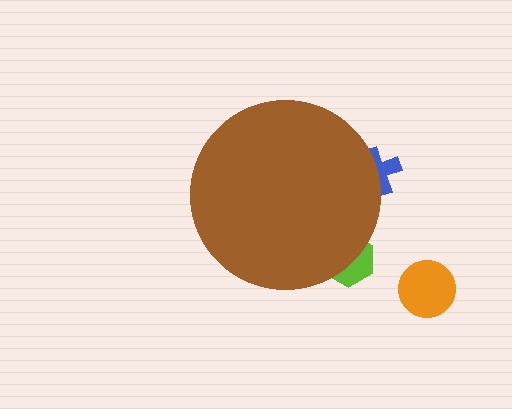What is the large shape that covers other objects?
A brown circle.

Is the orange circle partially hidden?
No, the orange circle is fully visible.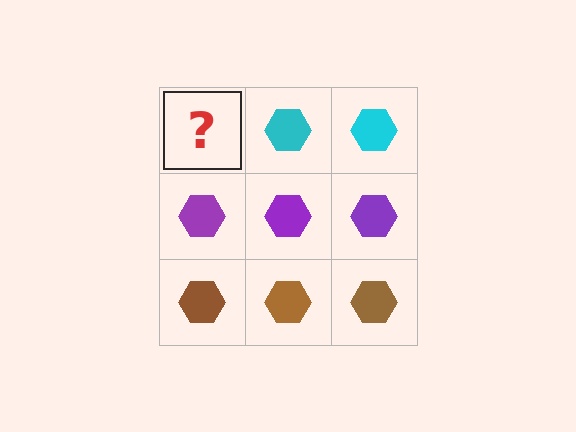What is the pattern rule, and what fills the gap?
The rule is that each row has a consistent color. The gap should be filled with a cyan hexagon.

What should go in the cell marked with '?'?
The missing cell should contain a cyan hexagon.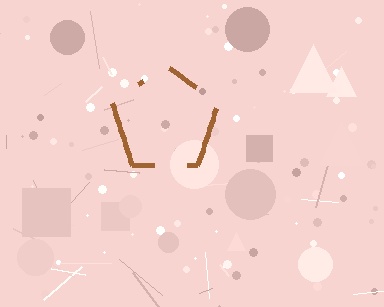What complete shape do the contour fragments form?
The contour fragments form a pentagon.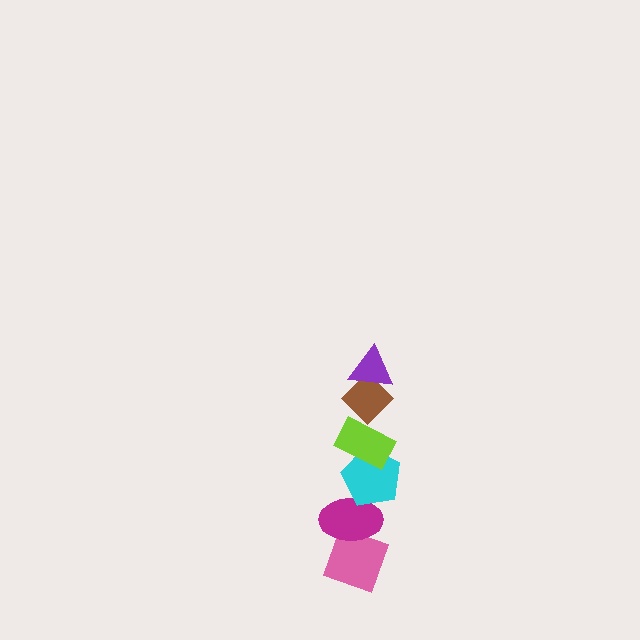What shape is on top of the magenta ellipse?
The cyan pentagon is on top of the magenta ellipse.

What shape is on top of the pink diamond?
The magenta ellipse is on top of the pink diamond.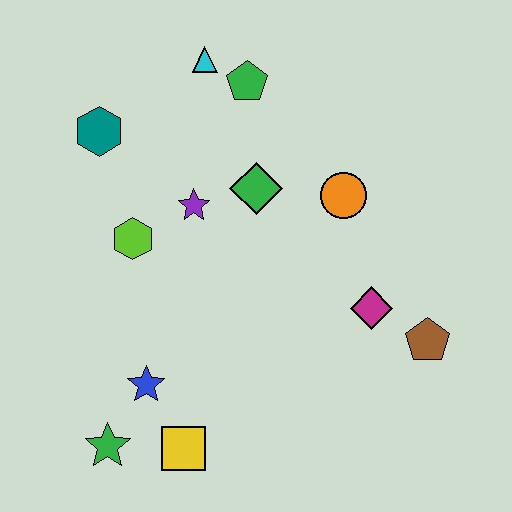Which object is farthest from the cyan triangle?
The green star is farthest from the cyan triangle.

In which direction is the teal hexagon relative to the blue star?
The teal hexagon is above the blue star.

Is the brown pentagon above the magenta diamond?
No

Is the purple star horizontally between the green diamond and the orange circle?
No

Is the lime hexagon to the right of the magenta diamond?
No